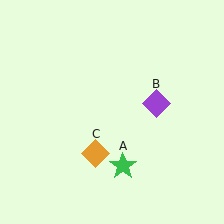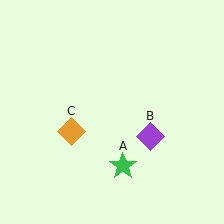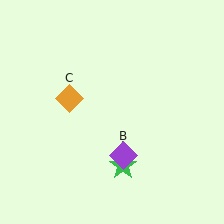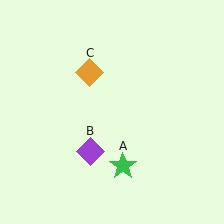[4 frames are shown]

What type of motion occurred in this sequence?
The purple diamond (object B), orange diamond (object C) rotated clockwise around the center of the scene.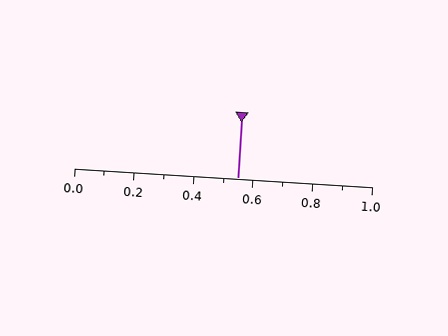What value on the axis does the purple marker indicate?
The marker indicates approximately 0.55.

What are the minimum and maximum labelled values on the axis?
The axis runs from 0.0 to 1.0.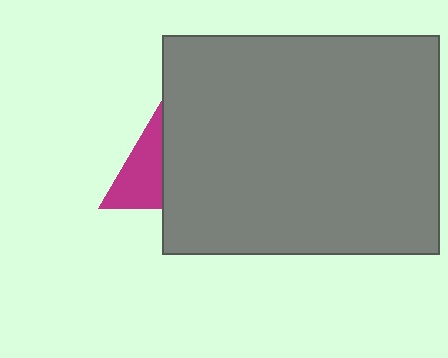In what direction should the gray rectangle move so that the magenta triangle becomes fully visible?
The gray rectangle should move right. That is the shortest direction to clear the overlap and leave the magenta triangle fully visible.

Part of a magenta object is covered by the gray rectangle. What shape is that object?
It is a triangle.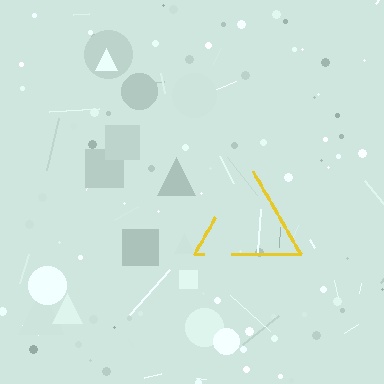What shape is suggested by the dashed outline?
The dashed outline suggests a triangle.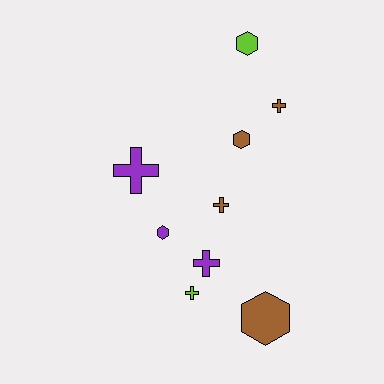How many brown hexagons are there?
There are 2 brown hexagons.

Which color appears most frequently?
Brown, with 4 objects.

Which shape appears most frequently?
Cross, with 5 objects.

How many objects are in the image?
There are 9 objects.